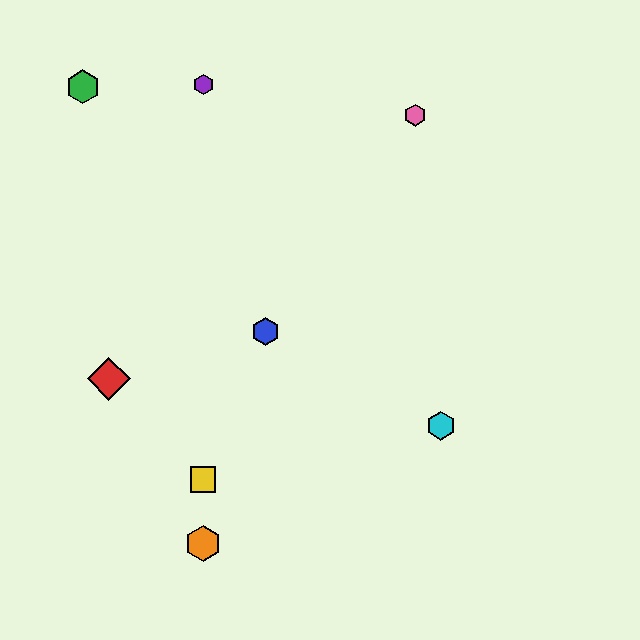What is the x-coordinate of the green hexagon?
The green hexagon is at x≈83.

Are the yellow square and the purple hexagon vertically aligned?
Yes, both are at x≈203.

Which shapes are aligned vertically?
The yellow square, the purple hexagon, the orange hexagon are aligned vertically.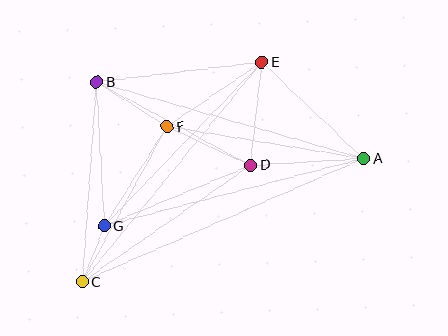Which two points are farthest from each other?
Points A and C are farthest from each other.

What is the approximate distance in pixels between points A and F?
The distance between A and F is approximately 199 pixels.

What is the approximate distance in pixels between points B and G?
The distance between B and G is approximately 144 pixels.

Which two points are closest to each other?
Points C and G are closest to each other.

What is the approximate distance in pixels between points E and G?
The distance between E and G is approximately 227 pixels.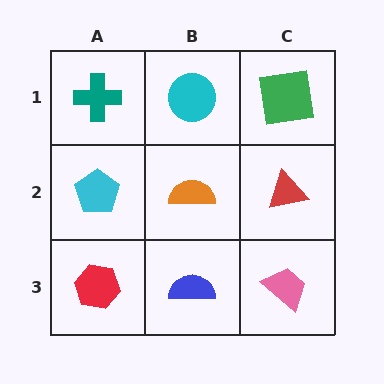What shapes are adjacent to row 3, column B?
An orange semicircle (row 2, column B), a red hexagon (row 3, column A), a pink trapezoid (row 3, column C).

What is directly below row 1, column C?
A red triangle.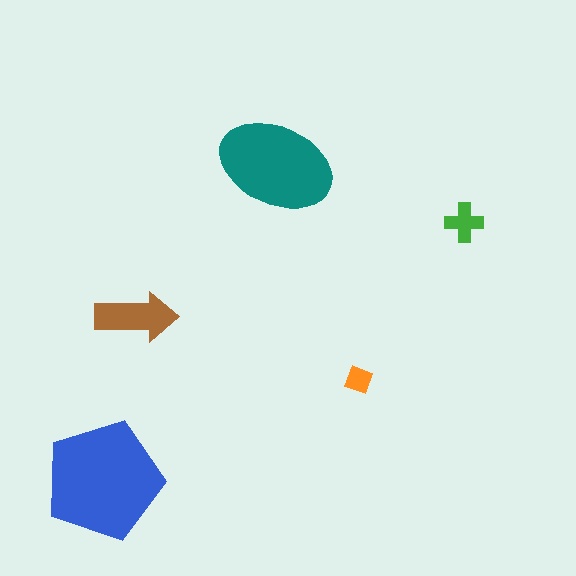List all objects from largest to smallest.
The blue pentagon, the teal ellipse, the brown arrow, the green cross, the orange diamond.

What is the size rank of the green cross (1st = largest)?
4th.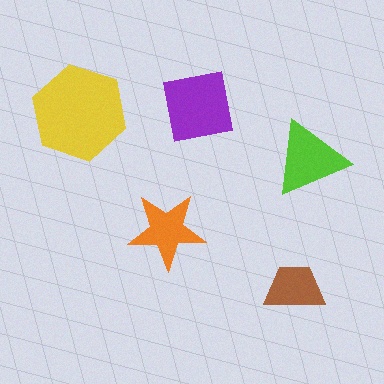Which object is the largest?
The yellow hexagon.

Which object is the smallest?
The brown trapezoid.